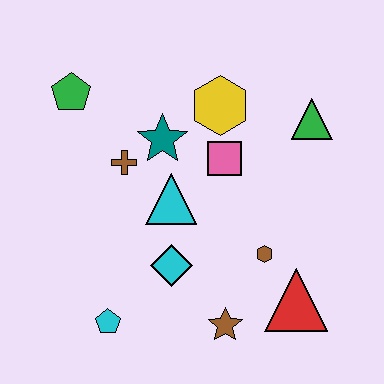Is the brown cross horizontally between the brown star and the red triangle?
No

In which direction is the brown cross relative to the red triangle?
The brown cross is to the left of the red triangle.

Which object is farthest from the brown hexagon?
The green pentagon is farthest from the brown hexagon.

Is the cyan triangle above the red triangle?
Yes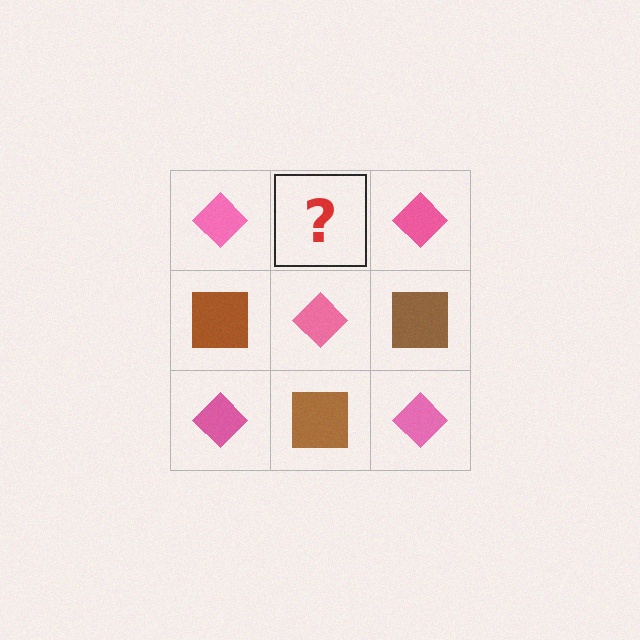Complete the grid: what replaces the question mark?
The question mark should be replaced with a brown square.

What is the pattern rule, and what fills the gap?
The rule is that it alternates pink diamond and brown square in a checkerboard pattern. The gap should be filled with a brown square.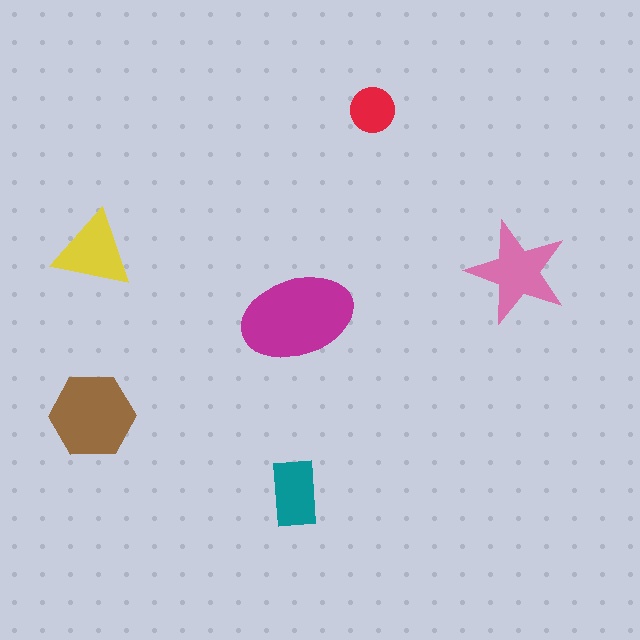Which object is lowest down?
The teal rectangle is bottommost.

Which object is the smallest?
The red circle.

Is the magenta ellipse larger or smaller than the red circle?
Larger.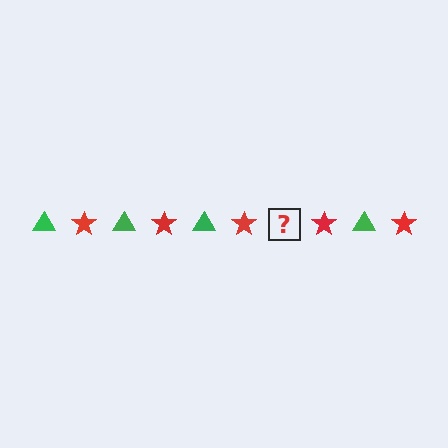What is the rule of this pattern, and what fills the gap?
The rule is that the pattern alternates between green triangle and red star. The gap should be filled with a green triangle.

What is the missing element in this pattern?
The missing element is a green triangle.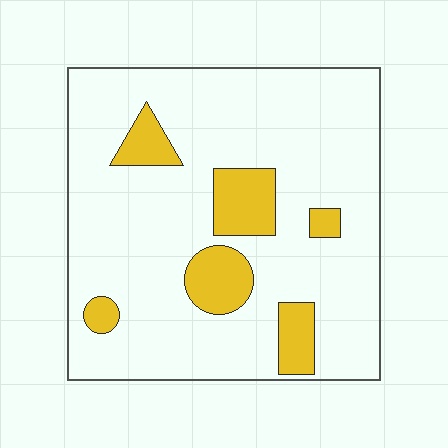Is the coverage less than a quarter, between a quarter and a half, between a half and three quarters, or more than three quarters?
Less than a quarter.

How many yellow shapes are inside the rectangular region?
6.